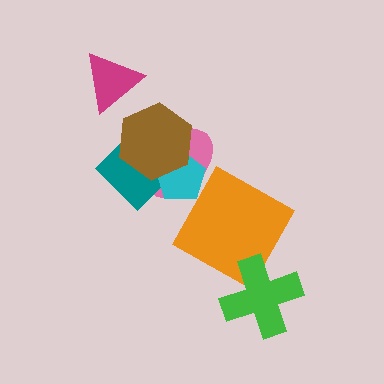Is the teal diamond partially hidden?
Yes, it is partially covered by another shape.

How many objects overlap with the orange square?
1 object overlaps with the orange square.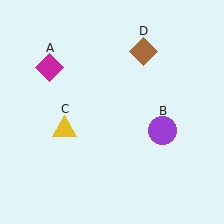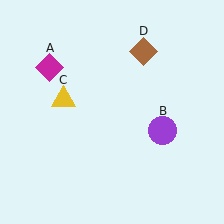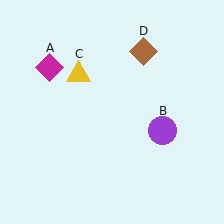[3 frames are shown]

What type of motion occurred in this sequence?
The yellow triangle (object C) rotated clockwise around the center of the scene.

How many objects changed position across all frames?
1 object changed position: yellow triangle (object C).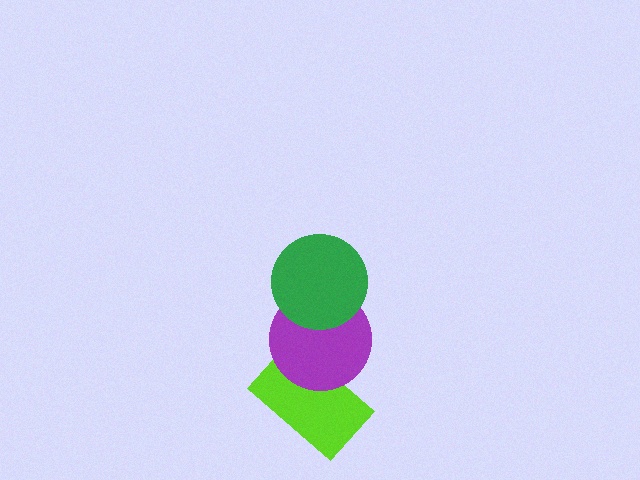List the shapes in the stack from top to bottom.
From top to bottom: the green circle, the purple circle, the lime rectangle.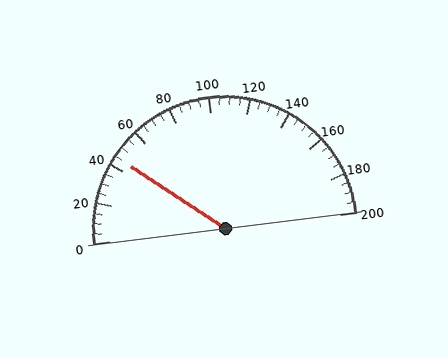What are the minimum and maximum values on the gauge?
The gauge ranges from 0 to 200.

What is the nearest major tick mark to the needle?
The nearest major tick mark is 40.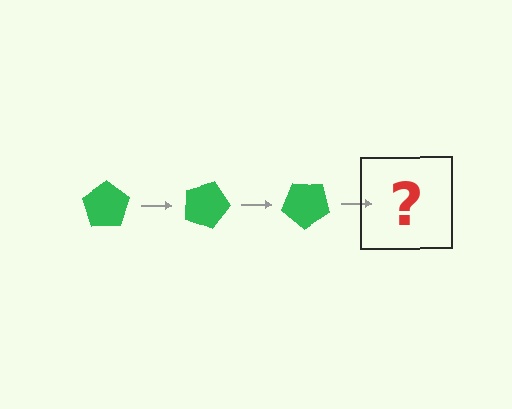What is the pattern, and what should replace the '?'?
The pattern is that the pentagon rotates 20 degrees each step. The '?' should be a green pentagon rotated 60 degrees.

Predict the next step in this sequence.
The next step is a green pentagon rotated 60 degrees.